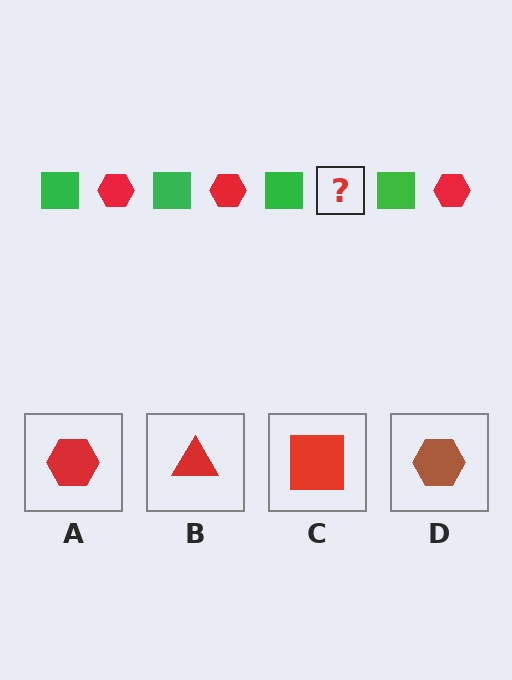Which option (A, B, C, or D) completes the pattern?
A.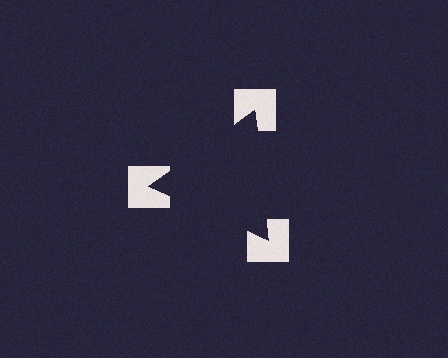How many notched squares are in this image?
There are 3 — one at each vertex of the illusory triangle.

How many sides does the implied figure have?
3 sides.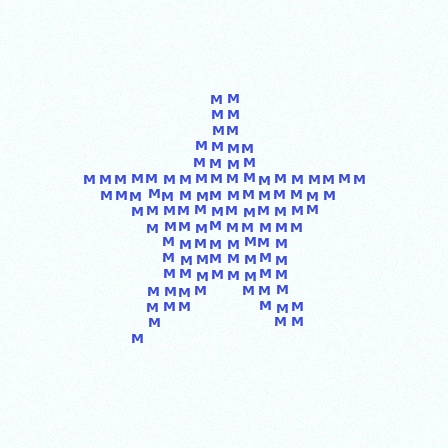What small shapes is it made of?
It is made of small letter M's.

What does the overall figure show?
The overall figure shows a star.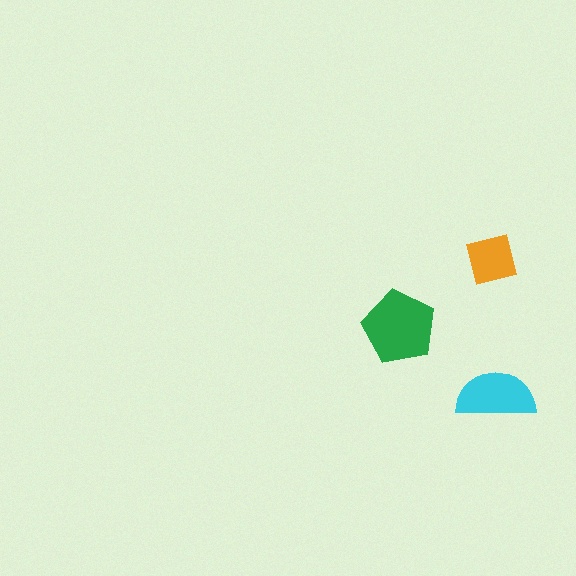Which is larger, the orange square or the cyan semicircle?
The cyan semicircle.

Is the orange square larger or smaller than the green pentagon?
Smaller.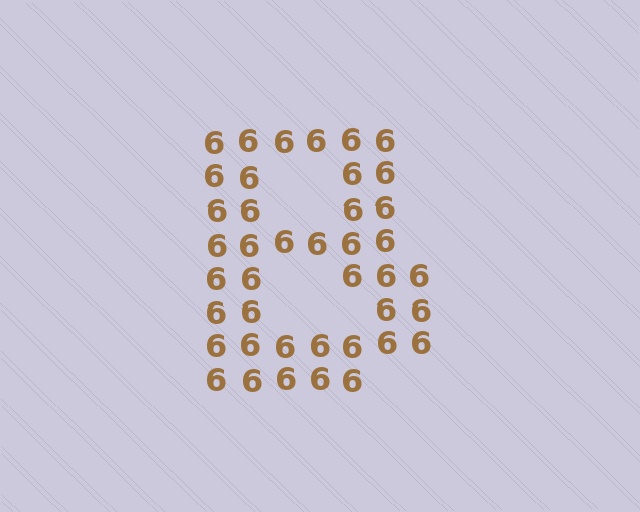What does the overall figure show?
The overall figure shows the letter B.